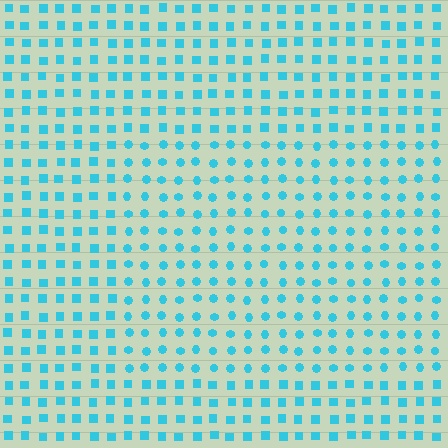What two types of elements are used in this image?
The image uses circles inside the rectangle region and squares outside it.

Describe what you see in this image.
The image is filled with small cyan elements arranged in a uniform grid. A rectangle-shaped region contains circles, while the surrounding area contains squares. The boundary is defined purely by the change in element shape.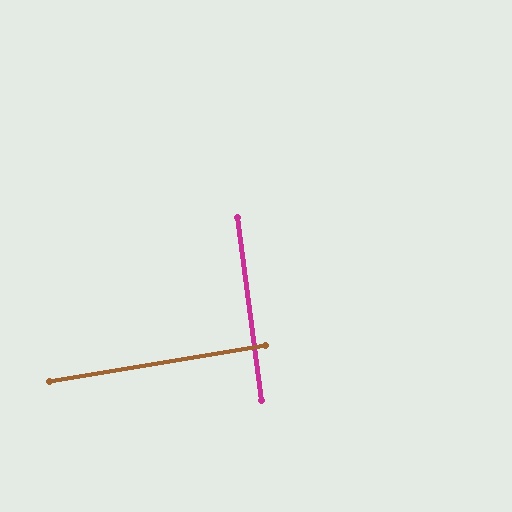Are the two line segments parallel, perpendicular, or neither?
Perpendicular — they meet at approximately 88°.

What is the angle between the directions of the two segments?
Approximately 88 degrees.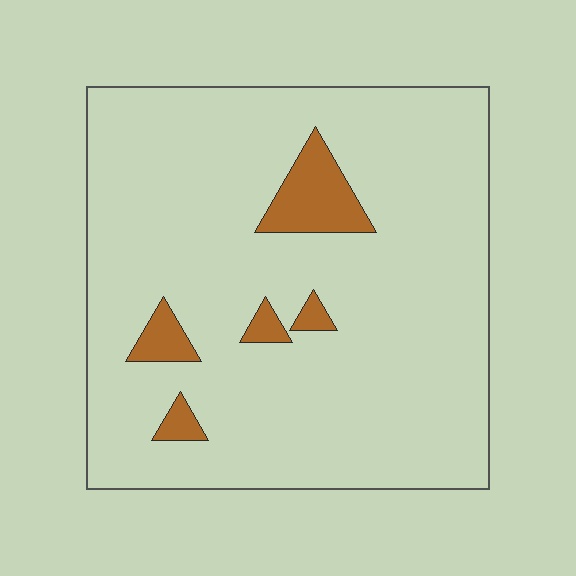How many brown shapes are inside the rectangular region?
5.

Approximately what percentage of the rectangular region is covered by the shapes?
Approximately 10%.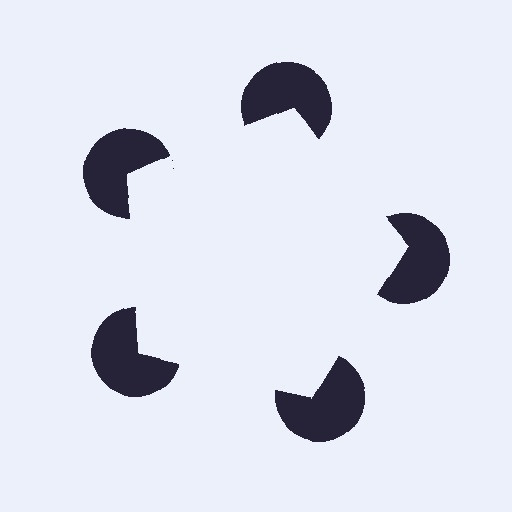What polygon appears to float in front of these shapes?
An illusory pentagon — its edges are inferred from the aligned wedge cuts in the pac-man discs, not physically drawn.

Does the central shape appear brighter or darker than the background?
It typically appears slightly brighter than the background, even though no actual brightness change is drawn.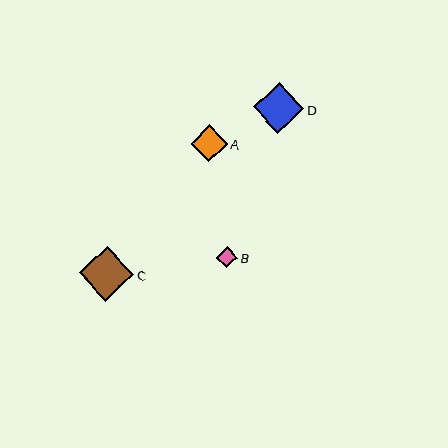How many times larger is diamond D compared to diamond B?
Diamond D is approximately 2.4 times the size of diamond B.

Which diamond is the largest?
Diamond C is the largest with a size of approximately 55 pixels.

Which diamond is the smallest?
Diamond B is the smallest with a size of approximately 21 pixels.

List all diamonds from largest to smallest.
From largest to smallest: C, D, A, B.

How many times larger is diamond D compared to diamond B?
Diamond D is approximately 2.4 times the size of diamond B.